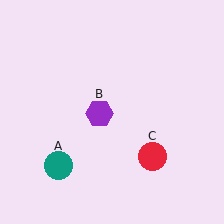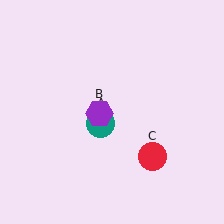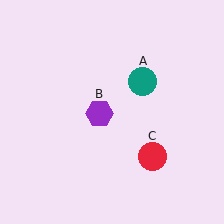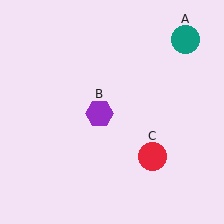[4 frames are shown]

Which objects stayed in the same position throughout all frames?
Purple hexagon (object B) and red circle (object C) remained stationary.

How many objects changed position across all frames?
1 object changed position: teal circle (object A).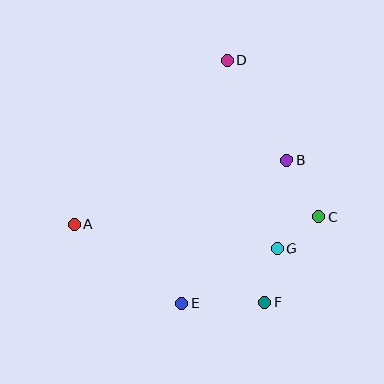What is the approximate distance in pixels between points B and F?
The distance between B and F is approximately 143 pixels.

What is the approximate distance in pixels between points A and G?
The distance between A and G is approximately 205 pixels.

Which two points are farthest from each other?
Points D and E are farthest from each other.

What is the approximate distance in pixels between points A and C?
The distance between A and C is approximately 244 pixels.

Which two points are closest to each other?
Points C and G are closest to each other.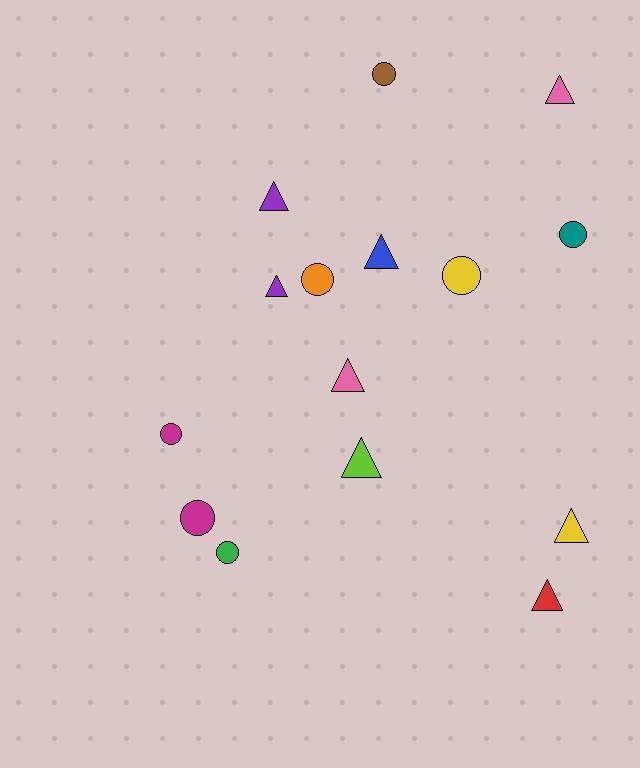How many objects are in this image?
There are 15 objects.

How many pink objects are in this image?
There are 2 pink objects.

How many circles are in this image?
There are 7 circles.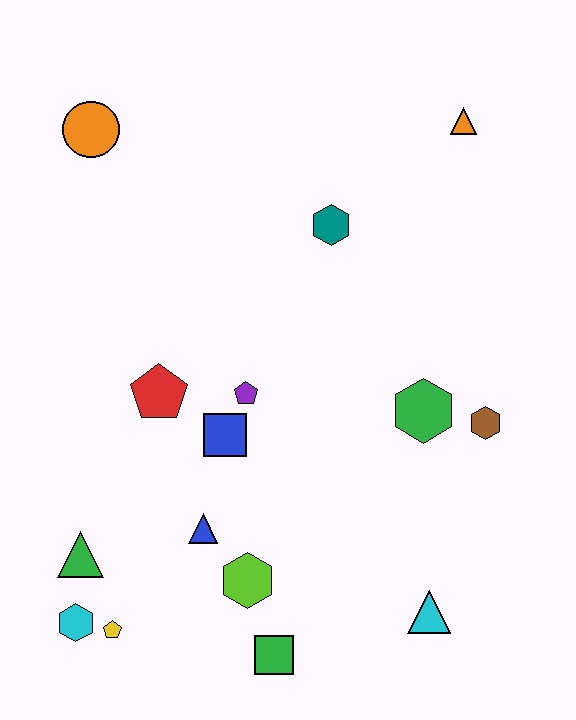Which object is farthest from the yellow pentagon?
The orange triangle is farthest from the yellow pentagon.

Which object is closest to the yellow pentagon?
The cyan hexagon is closest to the yellow pentagon.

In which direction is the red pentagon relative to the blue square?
The red pentagon is to the left of the blue square.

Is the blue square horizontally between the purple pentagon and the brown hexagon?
No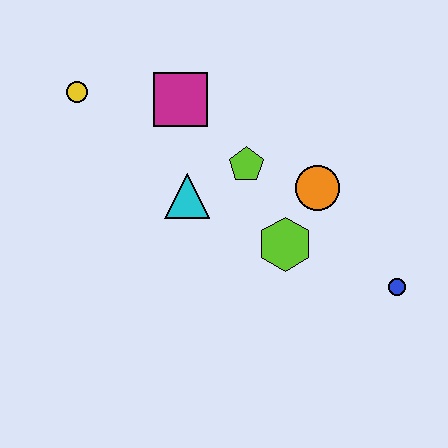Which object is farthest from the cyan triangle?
The blue circle is farthest from the cyan triangle.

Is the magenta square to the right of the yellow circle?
Yes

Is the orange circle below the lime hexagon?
No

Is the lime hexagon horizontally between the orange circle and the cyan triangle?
Yes